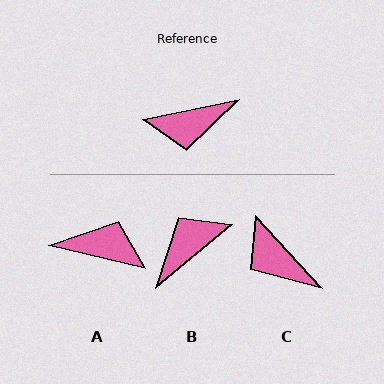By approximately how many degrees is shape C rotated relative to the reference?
Approximately 59 degrees clockwise.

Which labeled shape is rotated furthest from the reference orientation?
A, about 155 degrees away.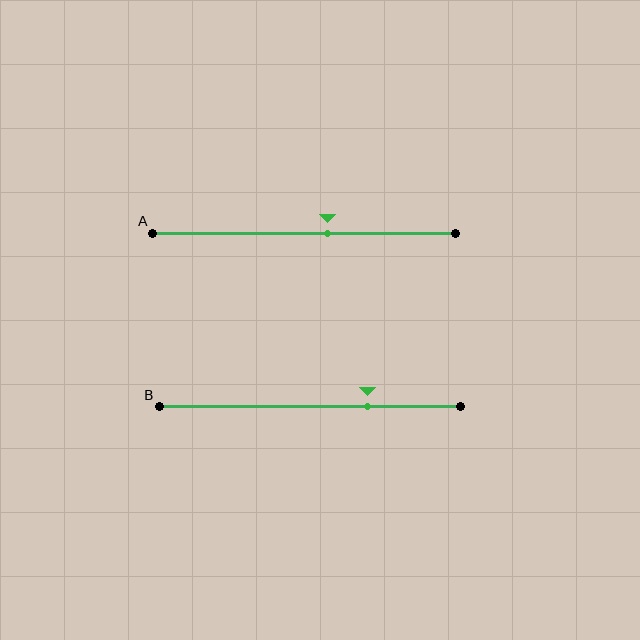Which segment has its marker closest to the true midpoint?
Segment A has its marker closest to the true midpoint.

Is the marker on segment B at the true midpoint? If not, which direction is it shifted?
No, the marker on segment B is shifted to the right by about 19% of the segment length.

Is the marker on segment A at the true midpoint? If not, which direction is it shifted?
No, the marker on segment A is shifted to the right by about 8% of the segment length.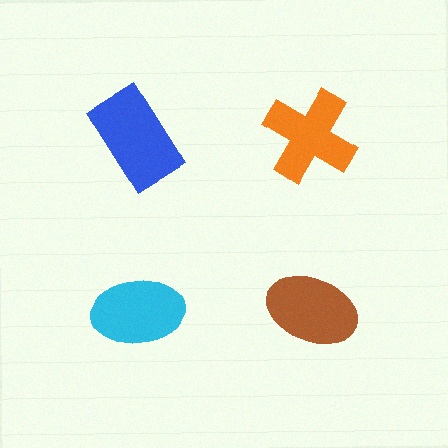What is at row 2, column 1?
A cyan ellipse.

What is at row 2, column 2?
A brown ellipse.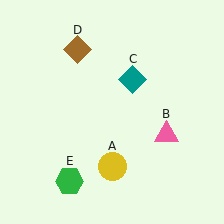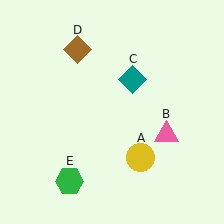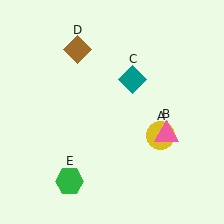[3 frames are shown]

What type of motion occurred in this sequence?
The yellow circle (object A) rotated counterclockwise around the center of the scene.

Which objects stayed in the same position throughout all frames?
Pink triangle (object B) and teal diamond (object C) and brown diamond (object D) and green hexagon (object E) remained stationary.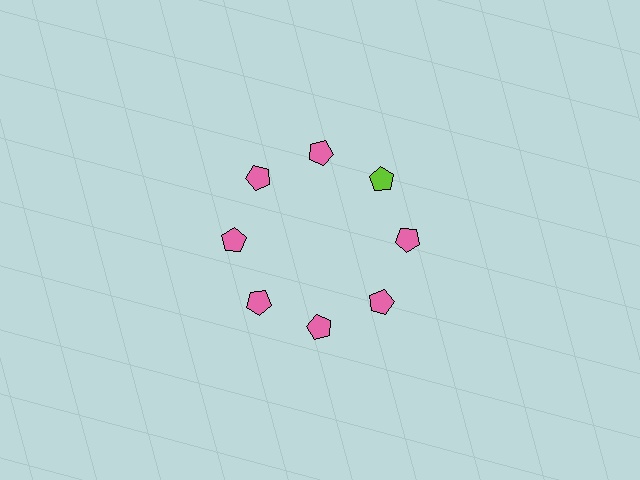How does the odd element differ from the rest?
It has a different color: lime instead of pink.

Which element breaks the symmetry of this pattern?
The lime pentagon at roughly the 2 o'clock position breaks the symmetry. All other shapes are pink pentagons.